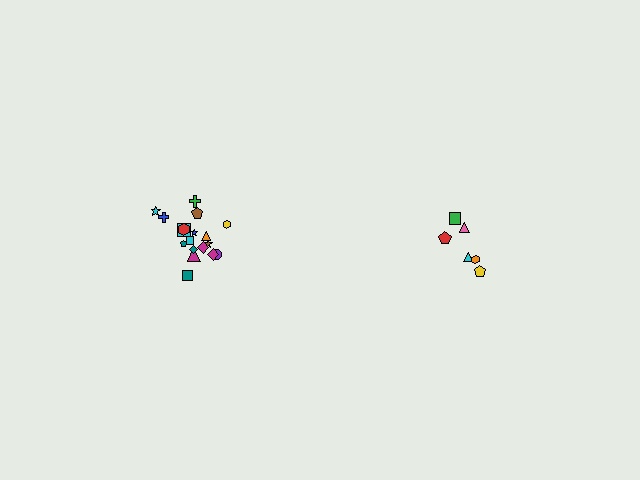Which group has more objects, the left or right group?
The left group.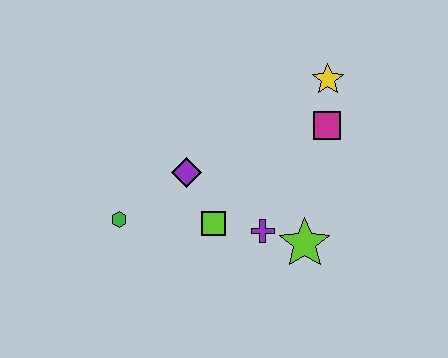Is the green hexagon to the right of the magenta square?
No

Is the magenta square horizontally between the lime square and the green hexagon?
No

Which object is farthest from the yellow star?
The green hexagon is farthest from the yellow star.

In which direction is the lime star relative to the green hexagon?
The lime star is to the right of the green hexagon.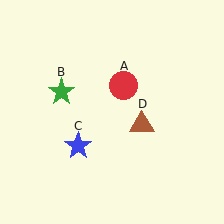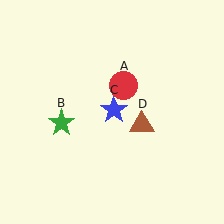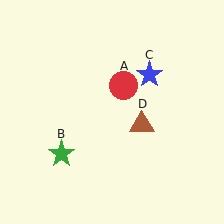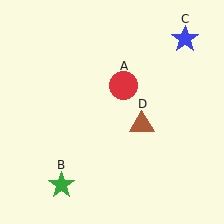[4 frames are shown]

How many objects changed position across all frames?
2 objects changed position: green star (object B), blue star (object C).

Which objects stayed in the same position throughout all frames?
Red circle (object A) and brown triangle (object D) remained stationary.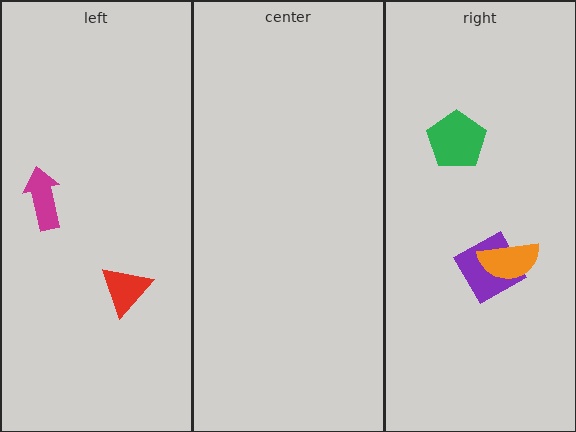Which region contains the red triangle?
The left region.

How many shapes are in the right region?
3.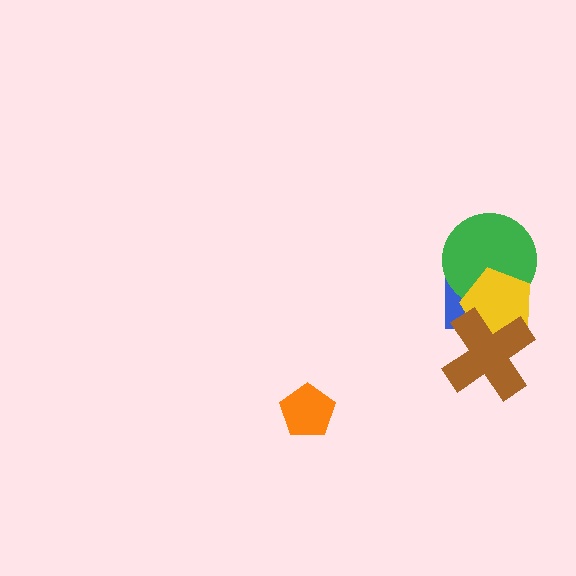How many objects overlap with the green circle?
2 objects overlap with the green circle.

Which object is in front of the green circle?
The yellow pentagon is in front of the green circle.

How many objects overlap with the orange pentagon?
0 objects overlap with the orange pentagon.